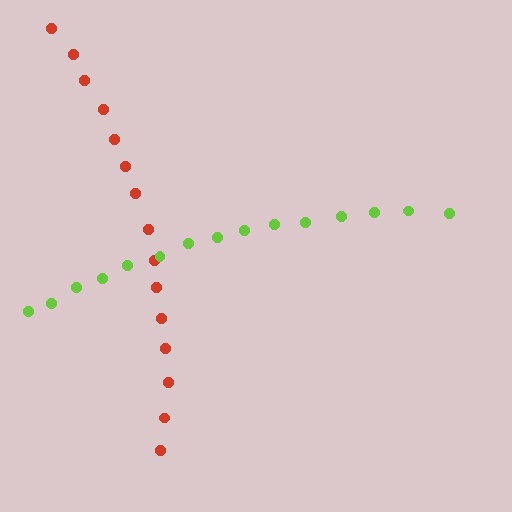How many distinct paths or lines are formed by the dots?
There are 2 distinct paths.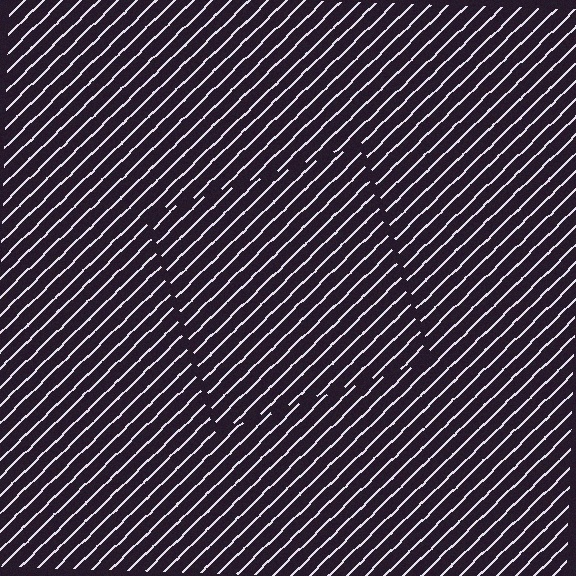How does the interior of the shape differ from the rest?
The interior of the shape contains the same grating, shifted by half a period — the contour is defined by the phase discontinuity where line-ends from the inner and outer gratings abut.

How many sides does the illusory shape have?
4 sides — the line-ends trace a square.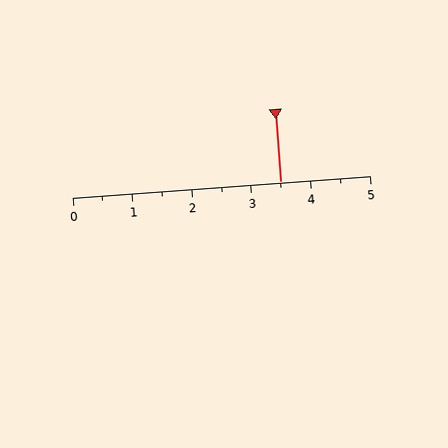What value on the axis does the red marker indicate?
The marker indicates approximately 3.5.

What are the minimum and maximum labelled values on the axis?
The axis runs from 0 to 5.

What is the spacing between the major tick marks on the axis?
The major ticks are spaced 1 apart.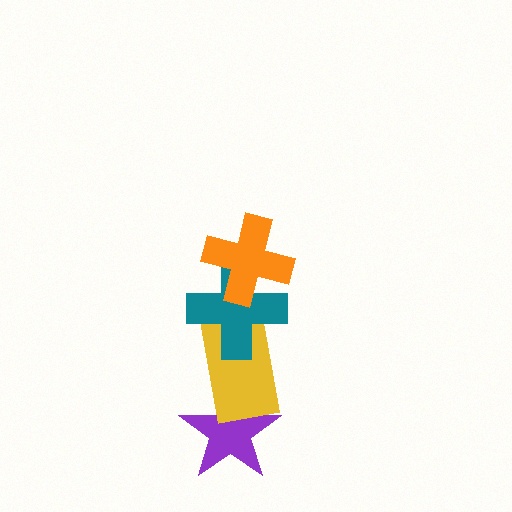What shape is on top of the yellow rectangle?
The teal cross is on top of the yellow rectangle.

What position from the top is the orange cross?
The orange cross is 1st from the top.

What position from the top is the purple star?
The purple star is 4th from the top.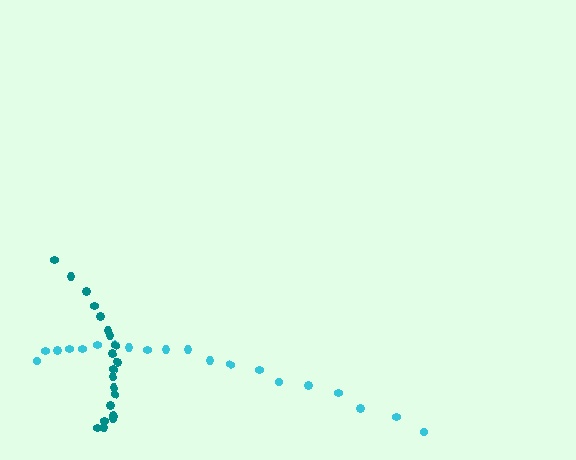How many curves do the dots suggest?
There are 2 distinct paths.